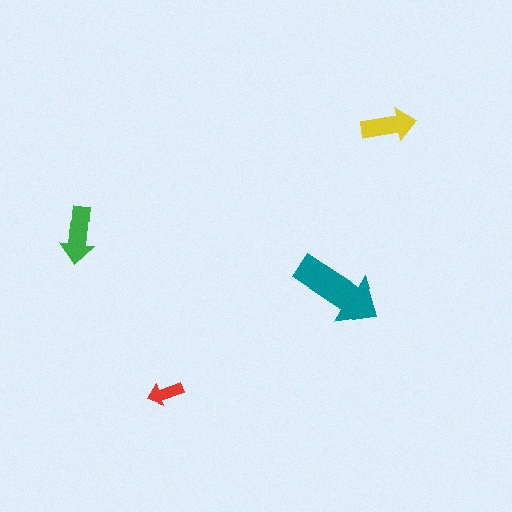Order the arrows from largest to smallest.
the teal one, the green one, the yellow one, the red one.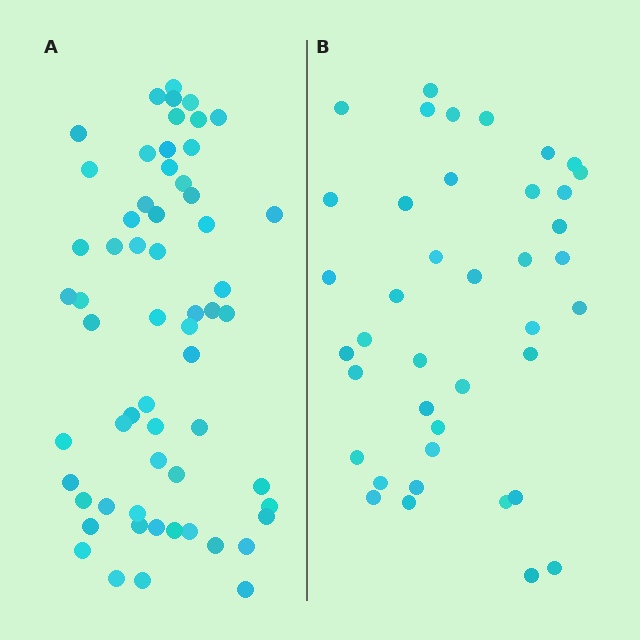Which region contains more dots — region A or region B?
Region A (the left region) has more dots.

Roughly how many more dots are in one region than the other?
Region A has approximately 20 more dots than region B.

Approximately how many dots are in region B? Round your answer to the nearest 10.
About 40 dots.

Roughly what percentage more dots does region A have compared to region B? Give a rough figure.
About 50% more.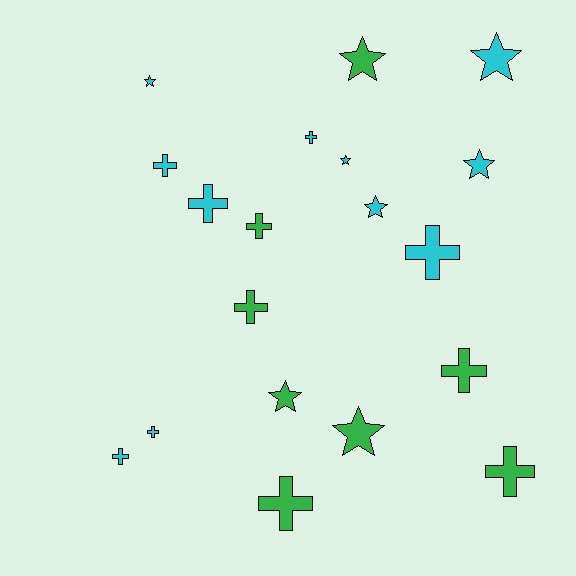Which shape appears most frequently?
Cross, with 11 objects.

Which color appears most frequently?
Cyan, with 11 objects.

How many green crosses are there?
There are 5 green crosses.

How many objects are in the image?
There are 19 objects.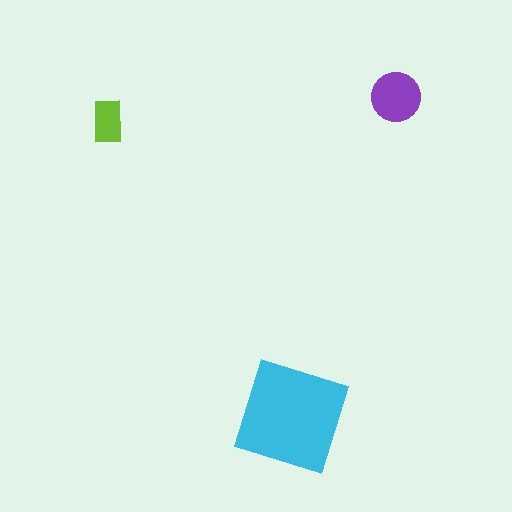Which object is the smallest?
The lime rectangle.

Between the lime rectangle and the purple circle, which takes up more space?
The purple circle.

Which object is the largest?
The cyan square.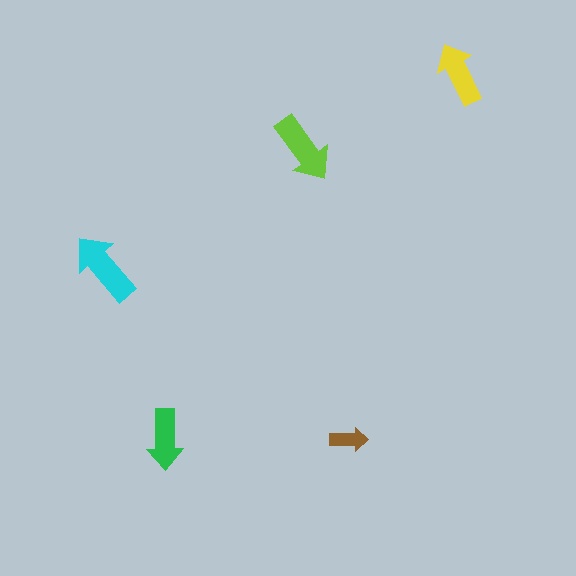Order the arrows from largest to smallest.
the cyan one, the lime one, the yellow one, the green one, the brown one.